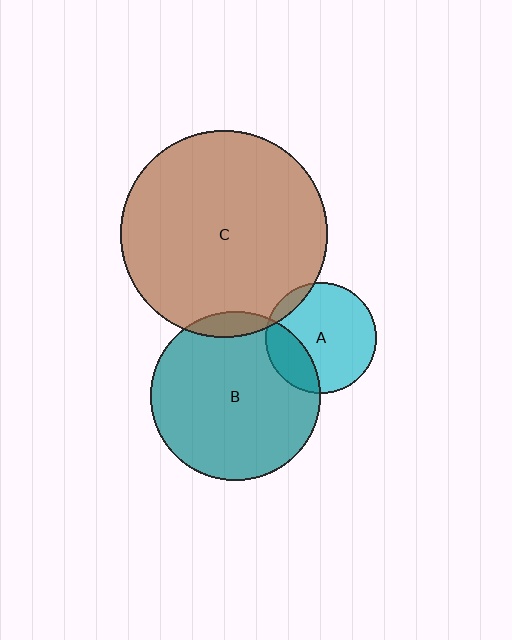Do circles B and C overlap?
Yes.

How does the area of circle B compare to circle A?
Approximately 2.3 times.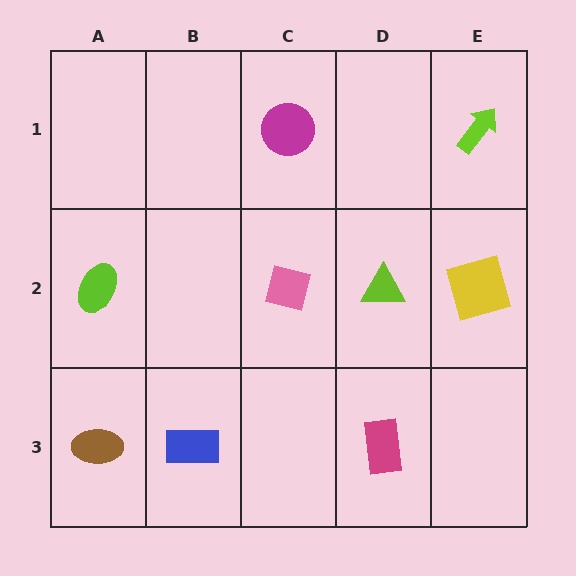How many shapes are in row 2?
4 shapes.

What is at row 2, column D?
A lime triangle.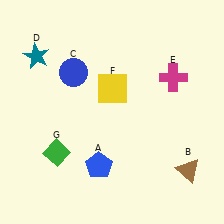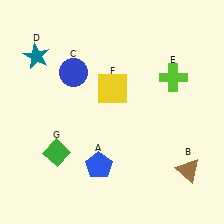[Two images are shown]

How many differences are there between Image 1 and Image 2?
There is 1 difference between the two images.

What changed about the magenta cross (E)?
In Image 1, E is magenta. In Image 2, it changed to lime.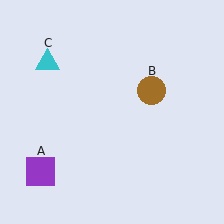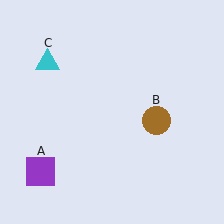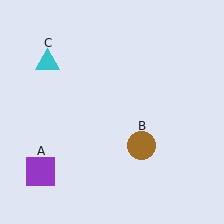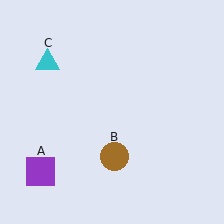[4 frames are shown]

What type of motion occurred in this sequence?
The brown circle (object B) rotated clockwise around the center of the scene.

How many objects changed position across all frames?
1 object changed position: brown circle (object B).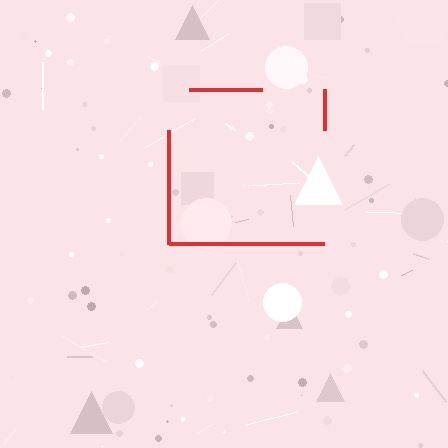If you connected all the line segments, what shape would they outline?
They would outline a square.